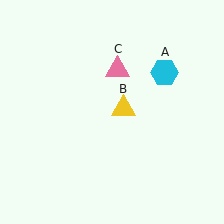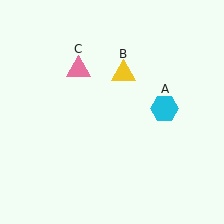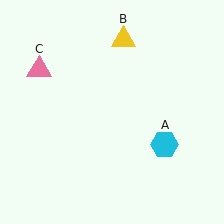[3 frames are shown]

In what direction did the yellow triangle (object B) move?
The yellow triangle (object B) moved up.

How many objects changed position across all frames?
3 objects changed position: cyan hexagon (object A), yellow triangle (object B), pink triangle (object C).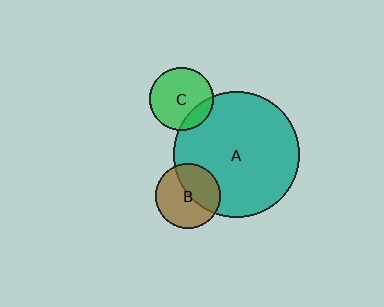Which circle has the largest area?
Circle A (teal).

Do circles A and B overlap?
Yes.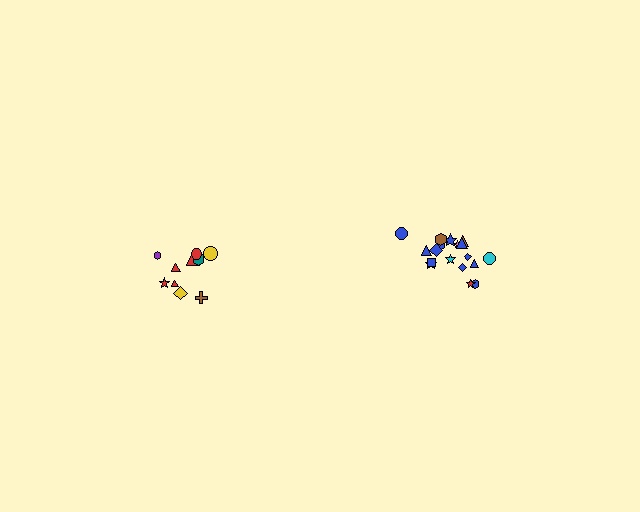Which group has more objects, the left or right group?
The right group.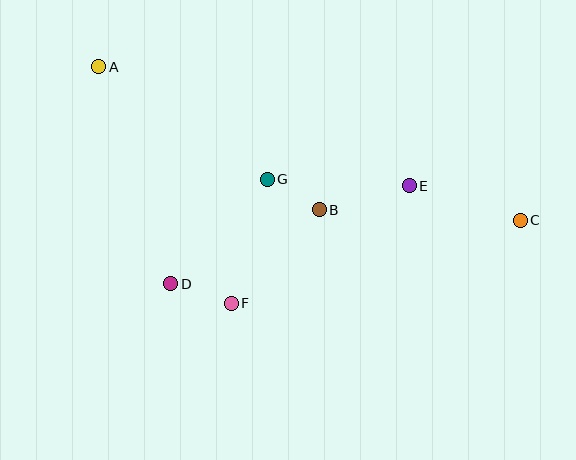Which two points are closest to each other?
Points B and G are closest to each other.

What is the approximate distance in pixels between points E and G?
The distance between E and G is approximately 142 pixels.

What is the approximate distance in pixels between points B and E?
The distance between B and E is approximately 93 pixels.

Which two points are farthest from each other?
Points A and C are farthest from each other.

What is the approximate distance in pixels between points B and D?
The distance between B and D is approximately 166 pixels.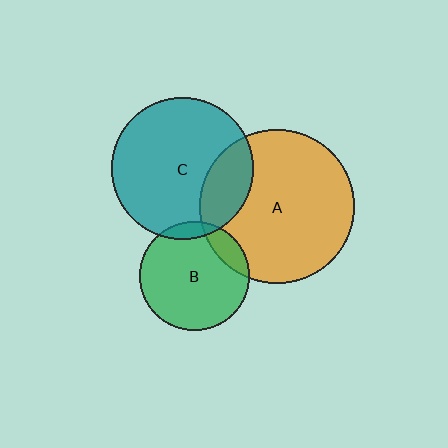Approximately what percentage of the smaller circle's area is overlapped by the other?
Approximately 15%.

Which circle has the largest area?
Circle A (orange).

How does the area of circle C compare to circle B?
Approximately 1.7 times.